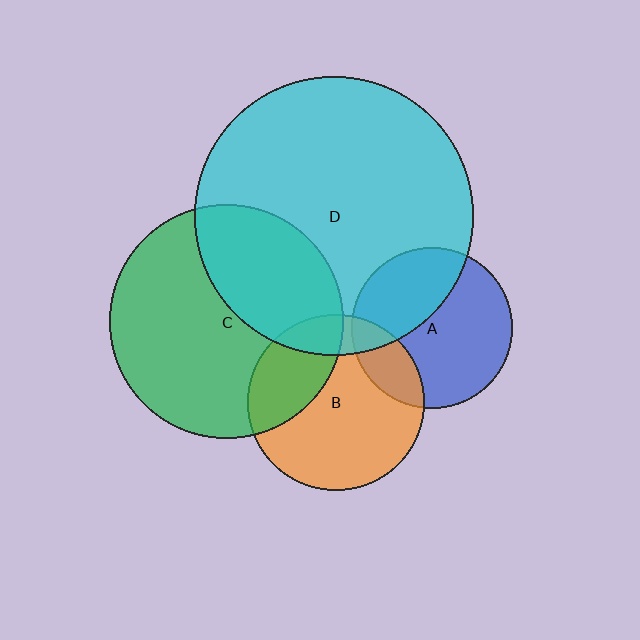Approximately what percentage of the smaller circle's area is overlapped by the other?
Approximately 35%.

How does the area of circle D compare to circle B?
Approximately 2.5 times.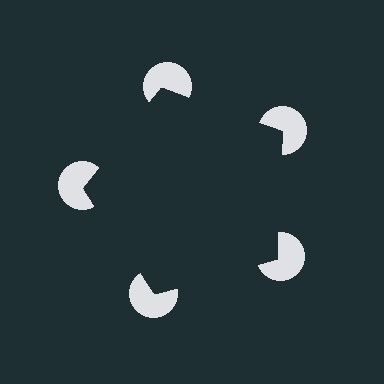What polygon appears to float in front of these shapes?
An illusory pentagon — its edges are inferred from the aligned wedge cuts in the pac-man discs, not physically drawn.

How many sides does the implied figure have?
5 sides.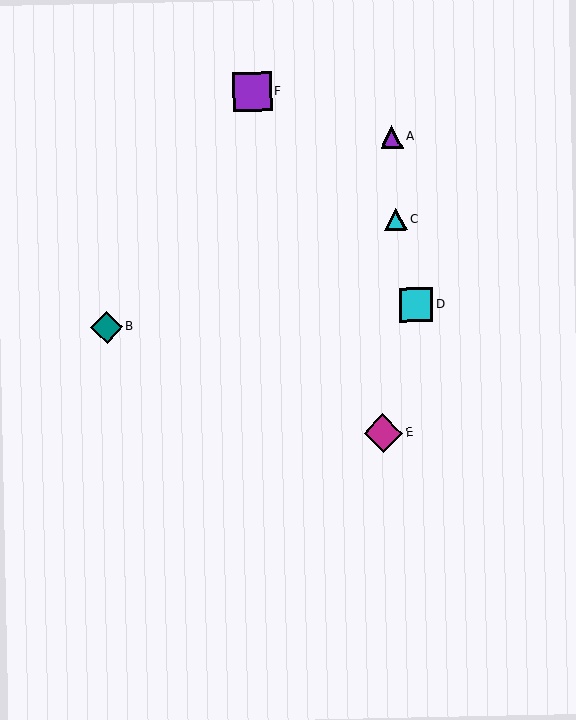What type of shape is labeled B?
Shape B is a teal diamond.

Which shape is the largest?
The purple square (labeled F) is the largest.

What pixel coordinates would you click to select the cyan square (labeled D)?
Click at (416, 305) to select the cyan square D.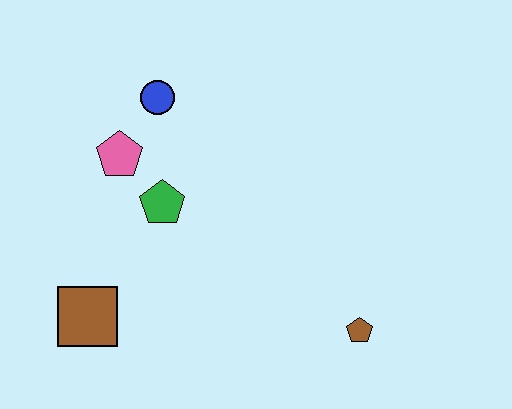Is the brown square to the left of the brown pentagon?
Yes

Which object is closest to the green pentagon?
The pink pentagon is closest to the green pentagon.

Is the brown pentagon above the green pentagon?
No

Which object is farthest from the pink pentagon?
The brown pentagon is farthest from the pink pentagon.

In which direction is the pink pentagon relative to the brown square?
The pink pentagon is above the brown square.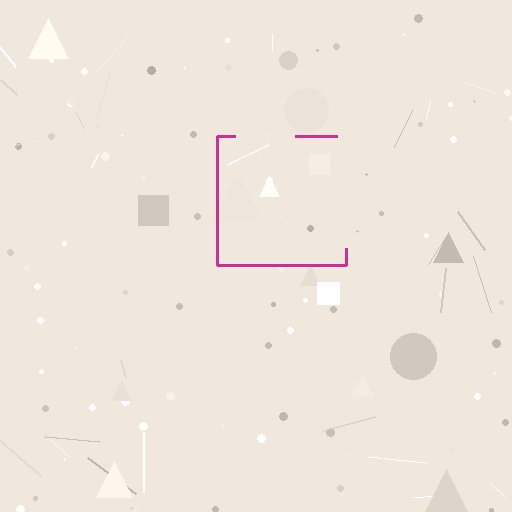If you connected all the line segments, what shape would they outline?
They would outline a square.